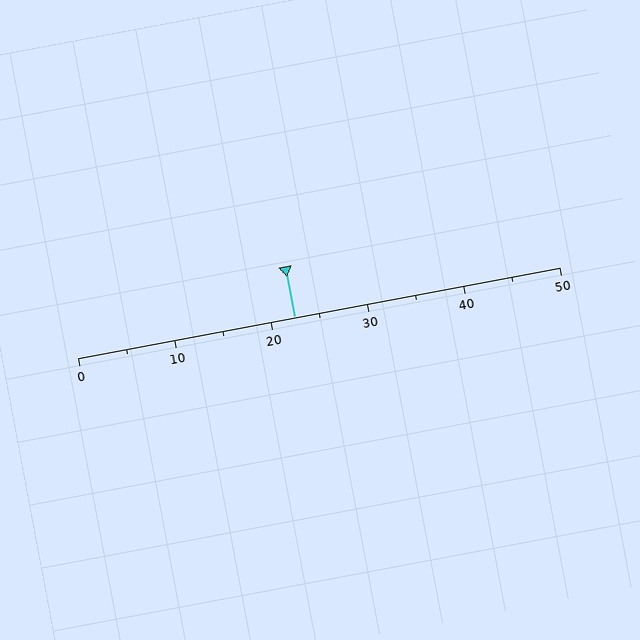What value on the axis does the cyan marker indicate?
The marker indicates approximately 22.5.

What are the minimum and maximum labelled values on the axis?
The axis runs from 0 to 50.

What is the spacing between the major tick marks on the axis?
The major ticks are spaced 10 apart.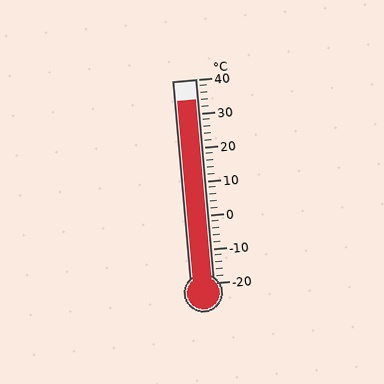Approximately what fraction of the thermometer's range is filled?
The thermometer is filled to approximately 90% of its range.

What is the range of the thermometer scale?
The thermometer scale ranges from -20°C to 40°C.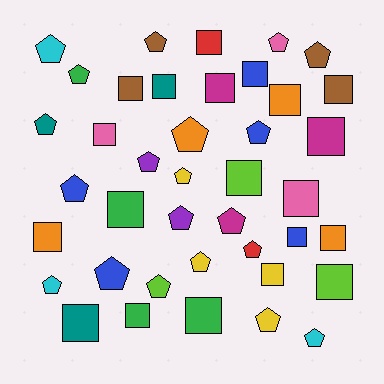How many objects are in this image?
There are 40 objects.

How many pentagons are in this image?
There are 20 pentagons.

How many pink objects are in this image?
There are 3 pink objects.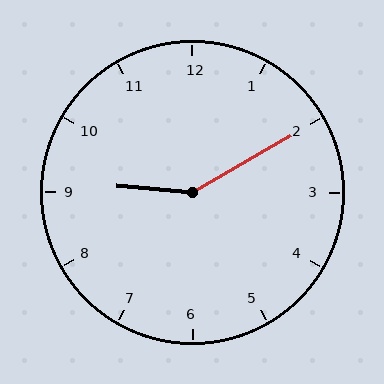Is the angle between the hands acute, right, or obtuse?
It is obtuse.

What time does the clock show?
9:10.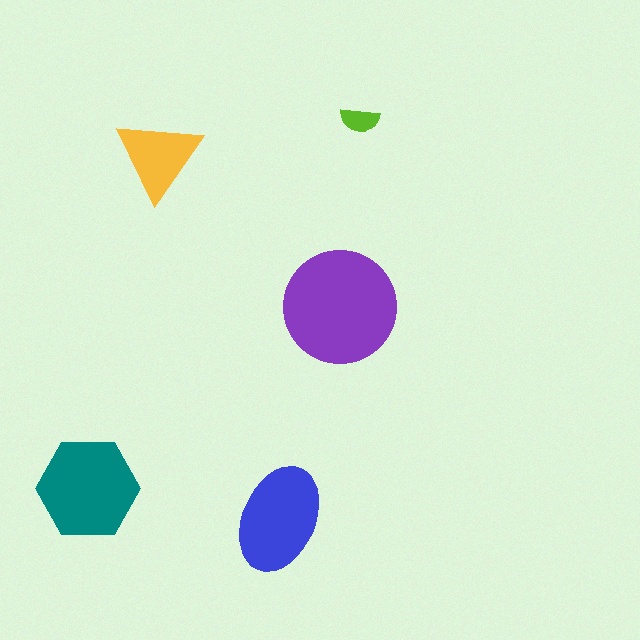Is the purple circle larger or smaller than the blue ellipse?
Larger.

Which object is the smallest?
The lime semicircle.